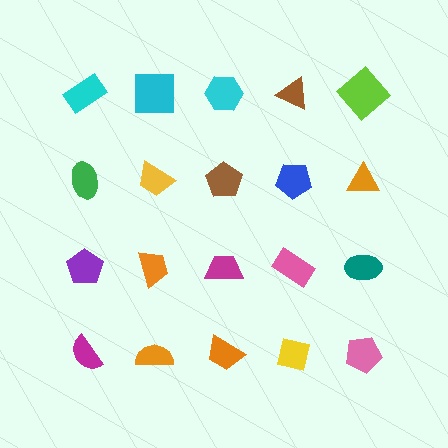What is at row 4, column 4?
A yellow square.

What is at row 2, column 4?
A blue pentagon.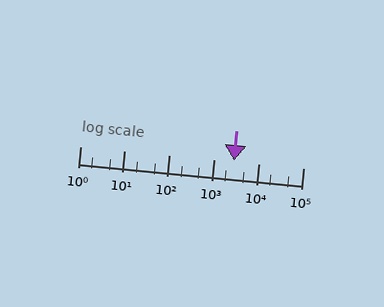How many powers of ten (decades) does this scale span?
The scale spans 5 decades, from 1 to 100000.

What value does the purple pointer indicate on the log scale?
The pointer indicates approximately 2800.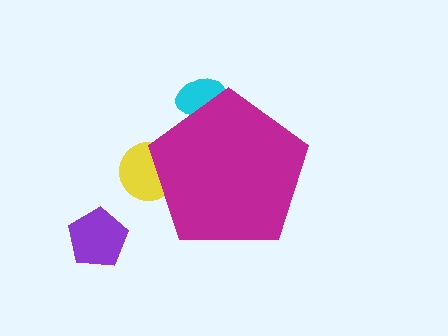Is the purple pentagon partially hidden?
No, the purple pentagon is fully visible.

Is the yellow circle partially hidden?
Yes, the yellow circle is partially hidden behind the magenta pentagon.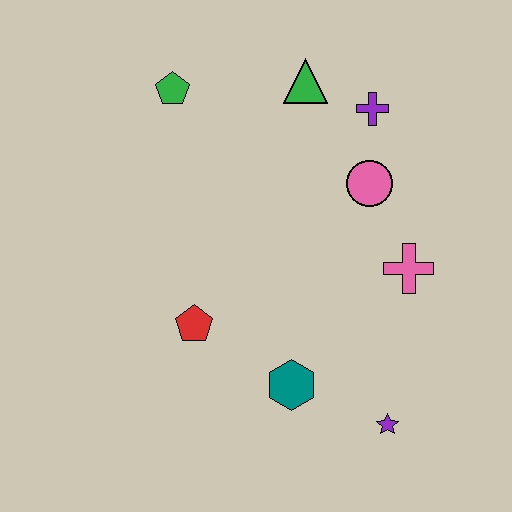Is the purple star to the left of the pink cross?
Yes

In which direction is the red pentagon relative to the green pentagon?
The red pentagon is below the green pentagon.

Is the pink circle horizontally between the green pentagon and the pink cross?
Yes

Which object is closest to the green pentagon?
The green triangle is closest to the green pentagon.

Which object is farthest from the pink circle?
The purple star is farthest from the pink circle.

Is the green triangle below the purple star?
No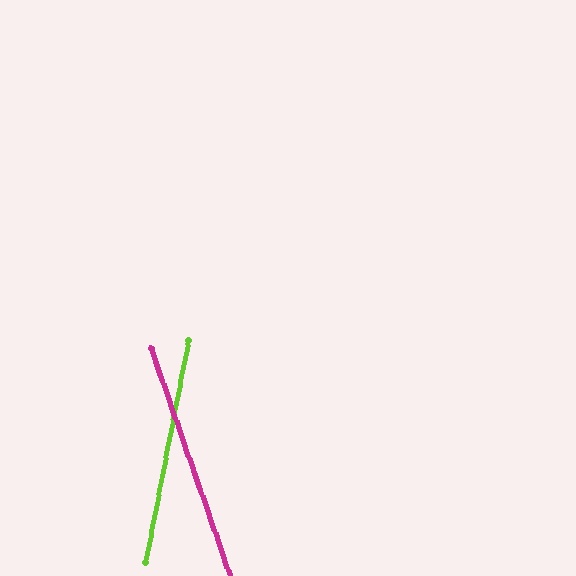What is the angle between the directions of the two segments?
Approximately 30 degrees.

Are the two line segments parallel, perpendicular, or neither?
Neither parallel nor perpendicular — they differ by about 30°.